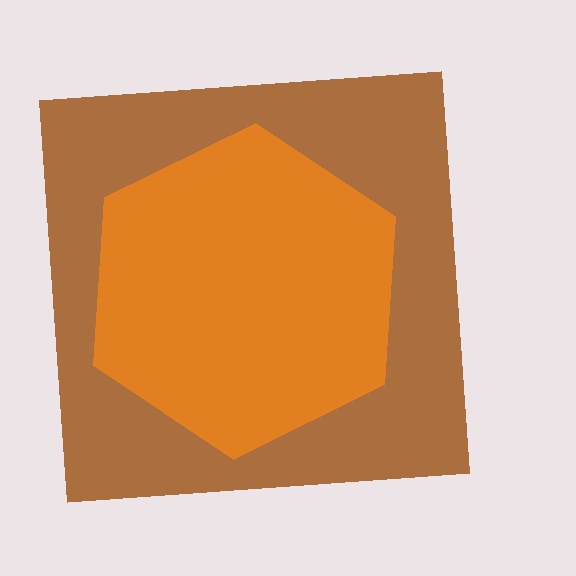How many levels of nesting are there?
2.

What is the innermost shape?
The orange hexagon.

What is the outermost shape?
The brown square.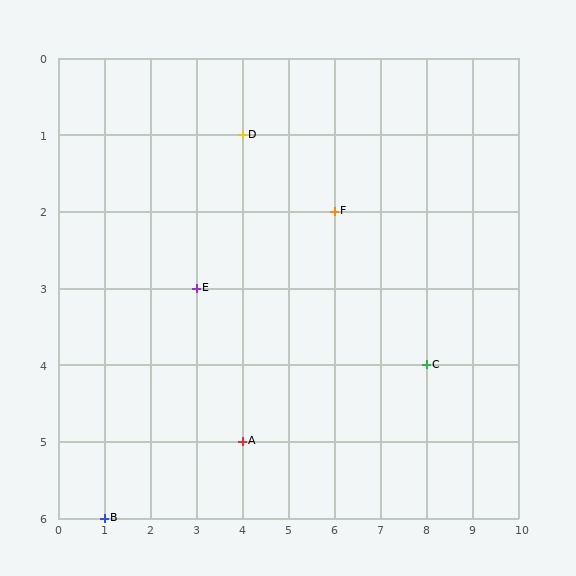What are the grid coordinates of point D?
Point D is at grid coordinates (4, 1).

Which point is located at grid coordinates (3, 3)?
Point E is at (3, 3).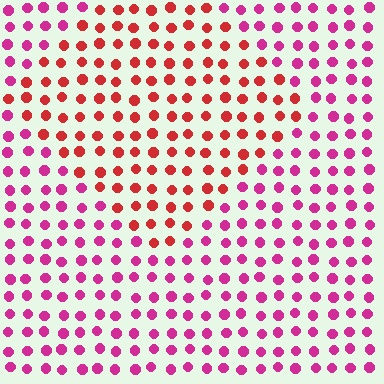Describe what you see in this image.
The image is filled with small magenta elements in a uniform arrangement. A diamond-shaped region is visible where the elements are tinted to a slightly different hue, forming a subtle color boundary.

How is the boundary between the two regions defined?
The boundary is defined purely by a slight shift in hue (about 37 degrees). Spacing, size, and orientation are identical on both sides.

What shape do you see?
I see a diamond.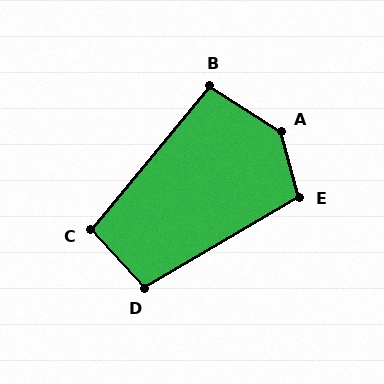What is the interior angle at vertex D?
Approximately 102 degrees (obtuse).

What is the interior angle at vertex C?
Approximately 98 degrees (obtuse).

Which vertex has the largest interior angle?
A, at approximately 138 degrees.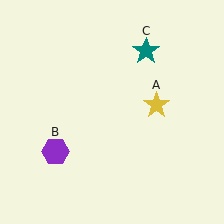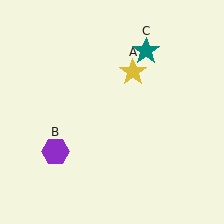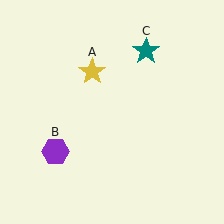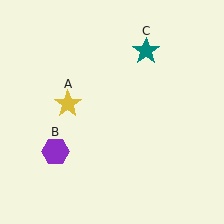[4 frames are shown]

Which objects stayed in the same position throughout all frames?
Purple hexagon (object B) and teal star (object C) remained stationary.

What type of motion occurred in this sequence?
The yellow star (object A) rotated counterclockwise around the center of the scene.